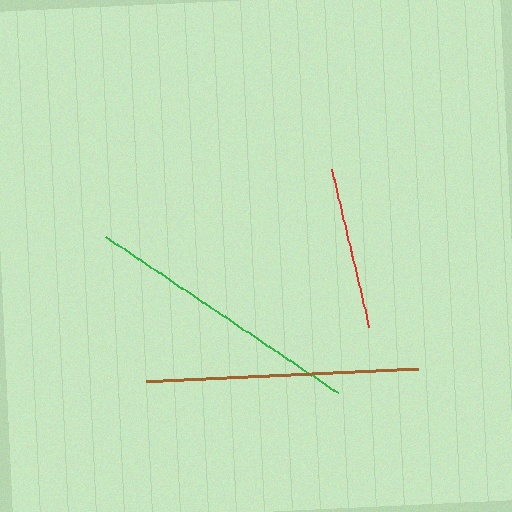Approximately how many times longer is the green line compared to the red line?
The green line is approximately 1.7 times the length of the red line.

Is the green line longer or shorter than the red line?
The green line is longer than the red line.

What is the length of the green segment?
The green segment is approximately 280 pixels long.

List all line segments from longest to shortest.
From longest to shortest: green, brown, red.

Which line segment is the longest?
The green line is the longest at approximately 280 pixels.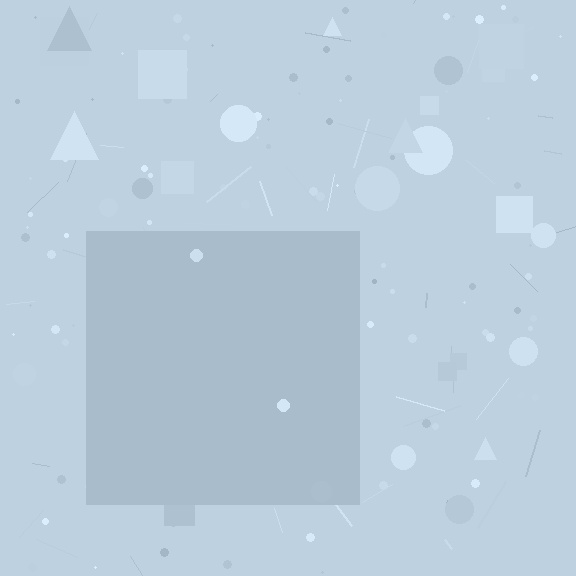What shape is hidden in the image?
A square is hidden in the image.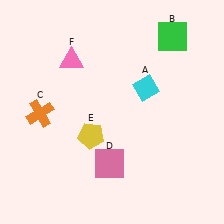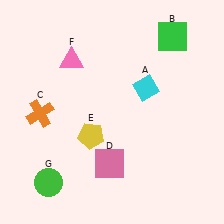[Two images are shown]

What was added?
A green circle (G) was added in Image 2.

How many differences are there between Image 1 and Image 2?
There is 1 difference between the two images.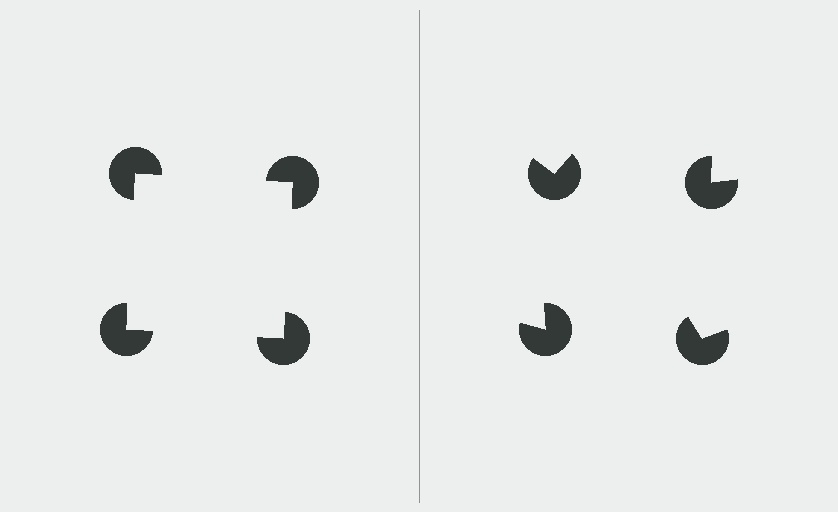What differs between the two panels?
The pac-man discs are positioned identically on both sides; only the wedge orientations differ. On the left they align to a square; on the right they are misaligned.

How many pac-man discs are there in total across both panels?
8 — 4 on each side.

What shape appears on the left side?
An illusory square.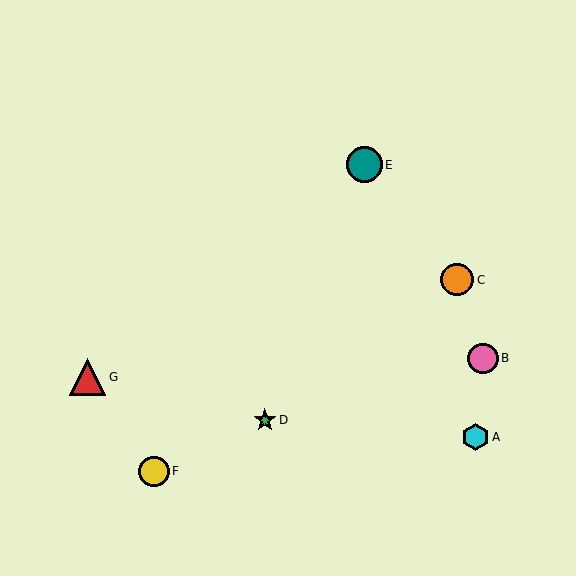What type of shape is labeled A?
Shape A is a cyan hexagon.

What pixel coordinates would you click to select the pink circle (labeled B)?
Click at (483, 358) to select the pink circle B.